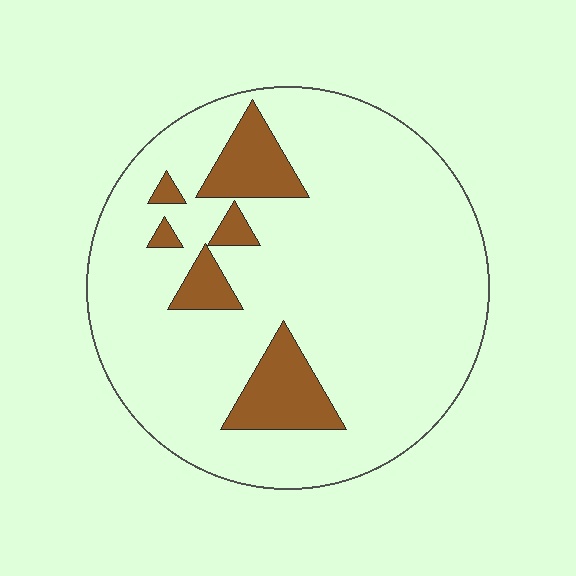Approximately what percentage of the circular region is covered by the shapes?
Approximately 15%.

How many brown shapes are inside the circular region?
6.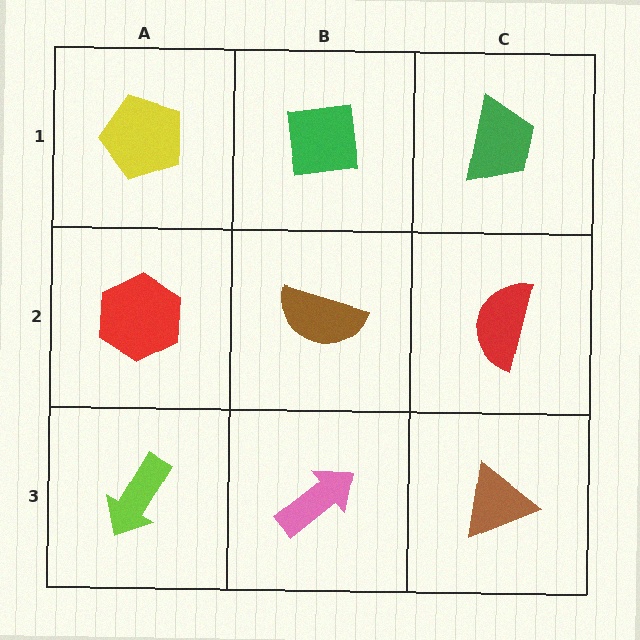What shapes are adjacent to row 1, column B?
A brown semicircle (row 2, column B), a yellow pentagon (row 1, column A), a green trapezoid (row 1, column C).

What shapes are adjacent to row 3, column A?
A red hexagon (row 2, column A), a pink arrow (row 3, column B).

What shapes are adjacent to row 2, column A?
A yellow pentagon (row 1, column A), a lime arrow (row 3, column A), a brown semicircle (row 2, column B).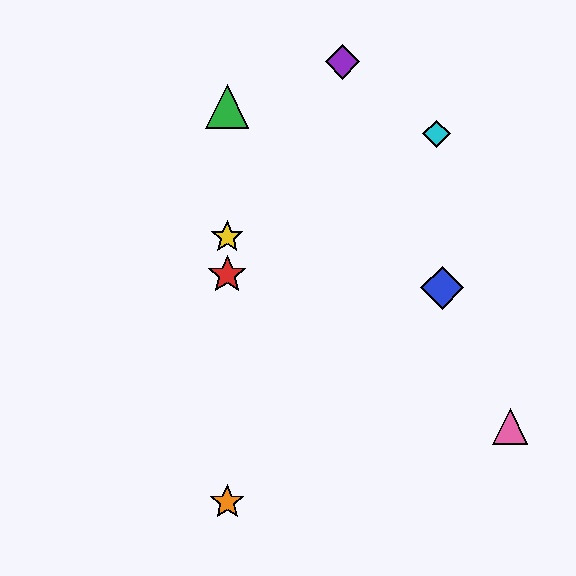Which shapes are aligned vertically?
The red star, the green triangle, the yellow star, the orange star are aligned vertically.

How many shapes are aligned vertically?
4 shapes (the red star, the green triangle, the yellow star, the orange star) are aligned vertically.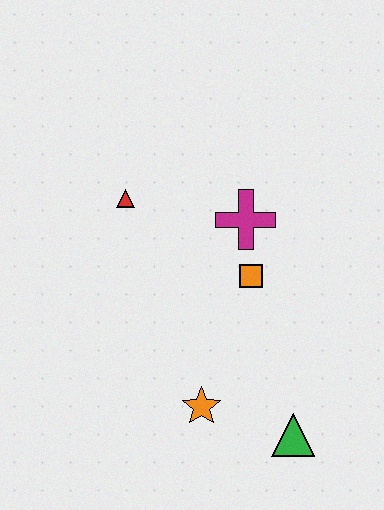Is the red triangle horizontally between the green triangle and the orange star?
No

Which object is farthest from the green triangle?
The red triangle is farthest from the green triangle.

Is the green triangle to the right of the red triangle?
Yes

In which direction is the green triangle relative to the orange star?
The green triangle is to the right of the orange star.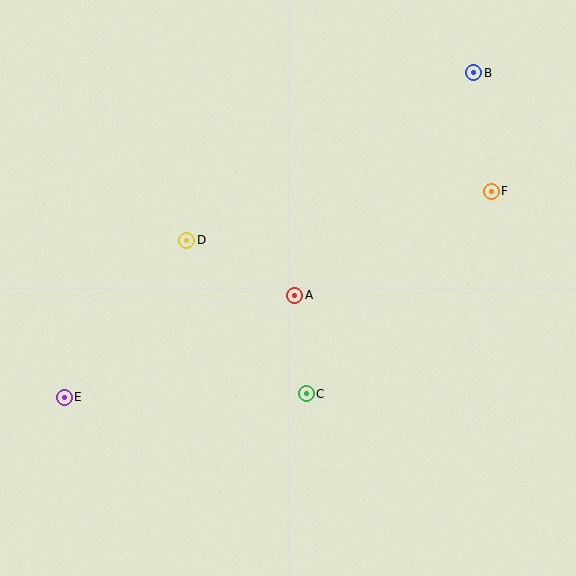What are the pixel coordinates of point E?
Point E is at (64, 397).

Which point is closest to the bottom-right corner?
Point C is closest to the bottom-right corner.